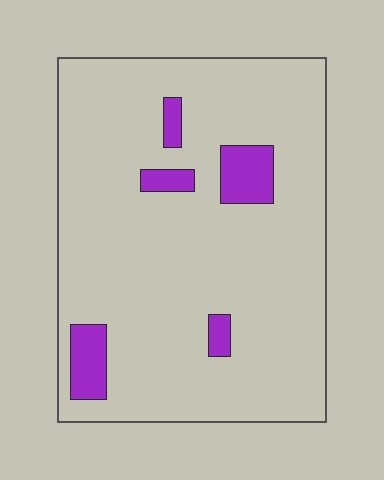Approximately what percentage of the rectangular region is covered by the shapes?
Approximately 10%.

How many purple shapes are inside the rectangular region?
5.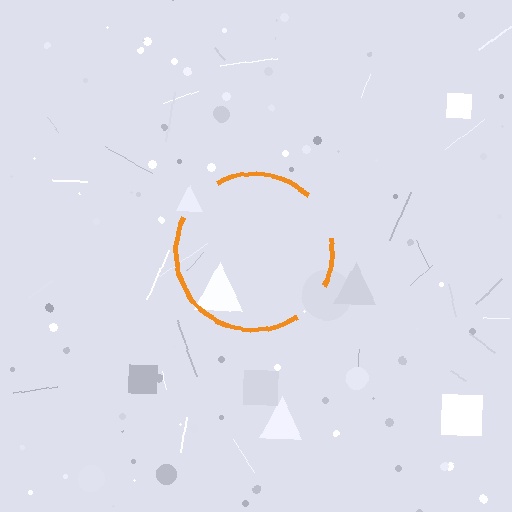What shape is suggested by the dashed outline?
The dashed outline suggests a circle.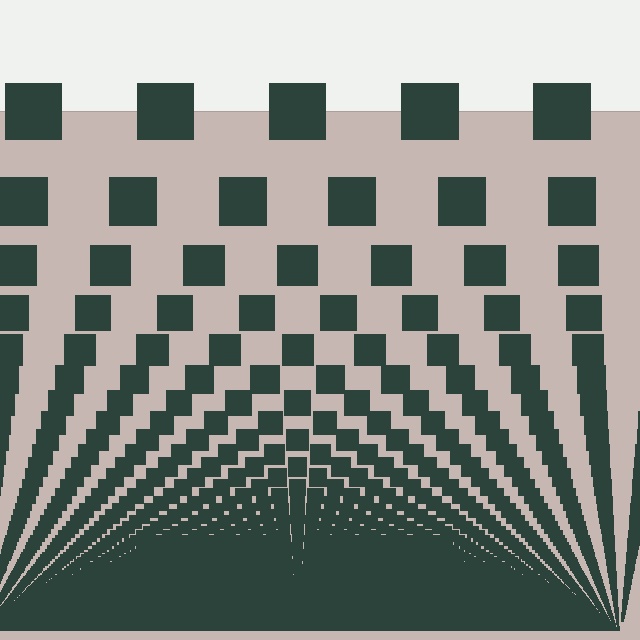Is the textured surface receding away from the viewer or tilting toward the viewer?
The surface appears to tilt toward the viewer. Texture elements get larger and sparser toward the top.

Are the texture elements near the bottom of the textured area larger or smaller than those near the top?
Smaller. The gradient is inverted — elements near the bottom are smaller and denser.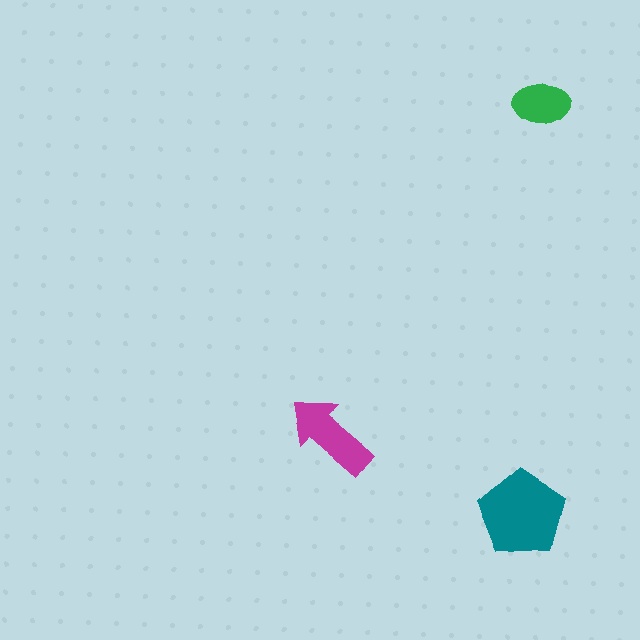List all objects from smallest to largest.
The green ellipse, the magenta arrow, the teal pentagon.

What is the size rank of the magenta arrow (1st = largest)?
2nd.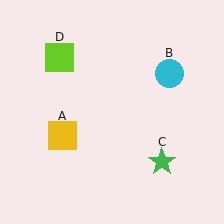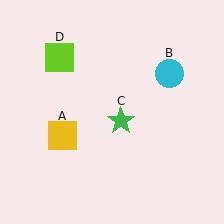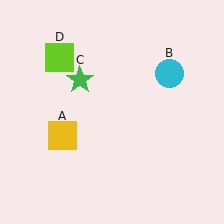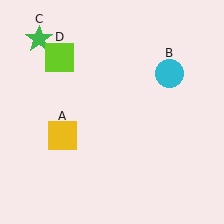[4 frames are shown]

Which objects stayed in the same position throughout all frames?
Yellow square (object A) and cyan circle (object B) and lime square (object D) remained stationary.